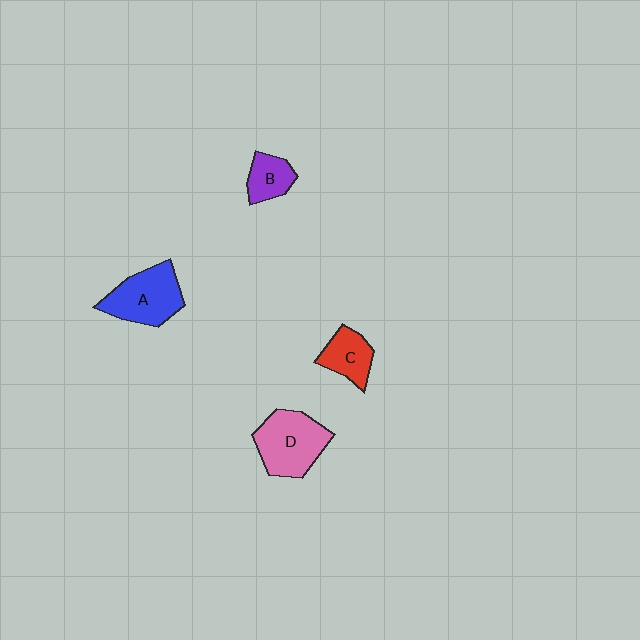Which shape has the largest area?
Shape D (pink).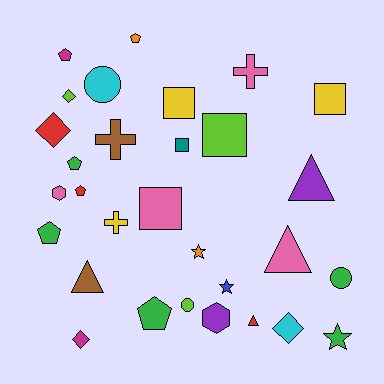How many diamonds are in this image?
There are 4 diamonds.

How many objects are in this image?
There are 30 objects.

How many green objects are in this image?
There are 5 green objects.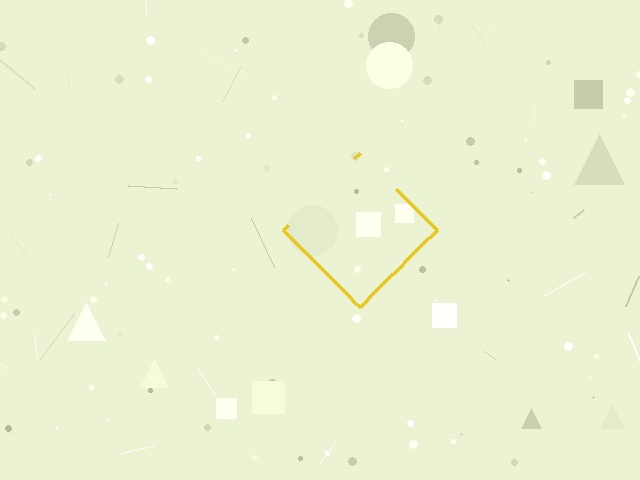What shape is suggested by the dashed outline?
The dashed outline suggests a diamond.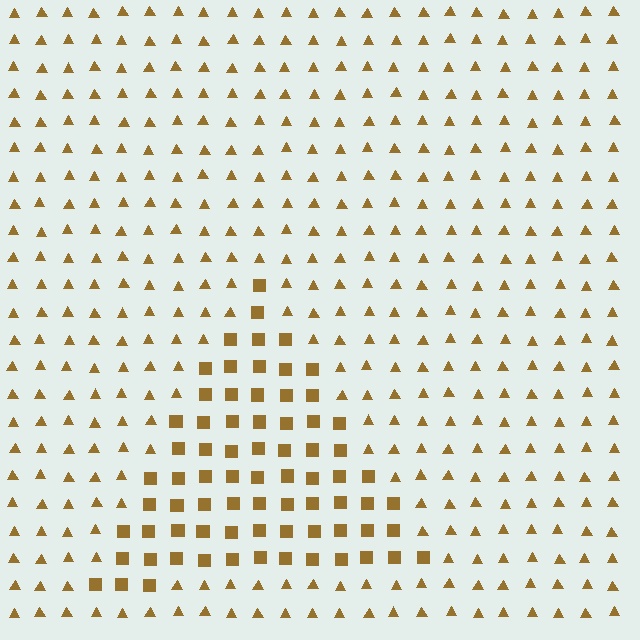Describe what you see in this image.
The image is filled with small brown elements arranged in a uniform grid. A triangle-shaped region contains squares, while the surrounding area contains triangles. The boundary is defined purely by the change in element shape.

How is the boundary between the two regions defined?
The boundary is defined by a change in element shape: squares inside vs. triangles outside. All elements share the same color and spacing.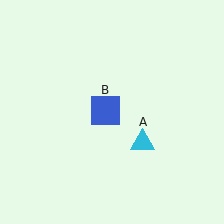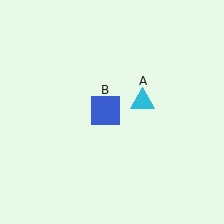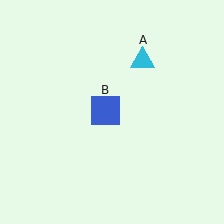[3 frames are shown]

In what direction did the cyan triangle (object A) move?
The cyan triangle (object A) moved up.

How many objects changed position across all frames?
1 object changed position: cyan triangle (object A).